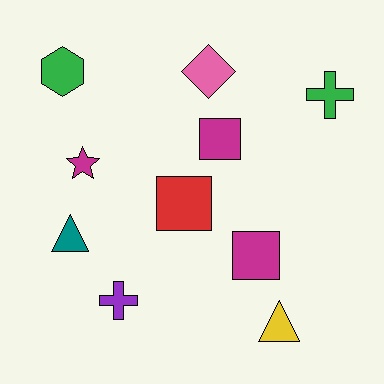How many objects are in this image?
There are 10 objects.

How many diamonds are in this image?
There is 1 diamond.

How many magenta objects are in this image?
There are 3 magenta objects.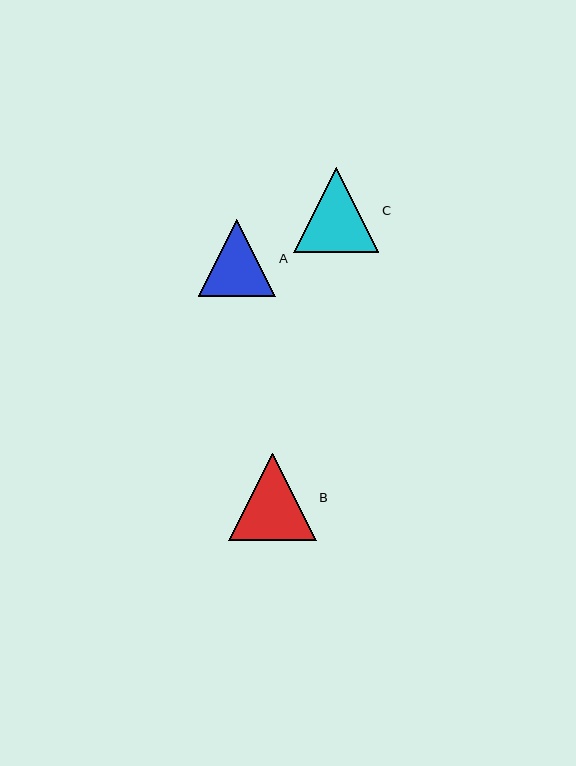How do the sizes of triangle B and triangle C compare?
Triangle B and triangle C are approximately the same size.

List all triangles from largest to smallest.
From largest to smallest: B, C, A.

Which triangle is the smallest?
Triangle A is the smallest with a size of approximately 77 pixels.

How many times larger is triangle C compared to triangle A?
Triangle C is approximately 1.1 times the size of triangle A.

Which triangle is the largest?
Triangle B is the largest with a size of approximately 88 pixels.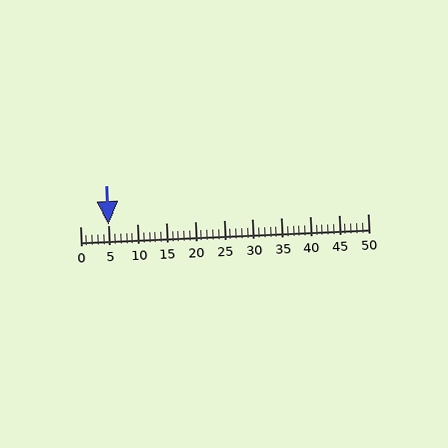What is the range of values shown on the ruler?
The ruler shows values from 0 to 50.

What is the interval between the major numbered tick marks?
The major tick marks are spaced 5 units apart.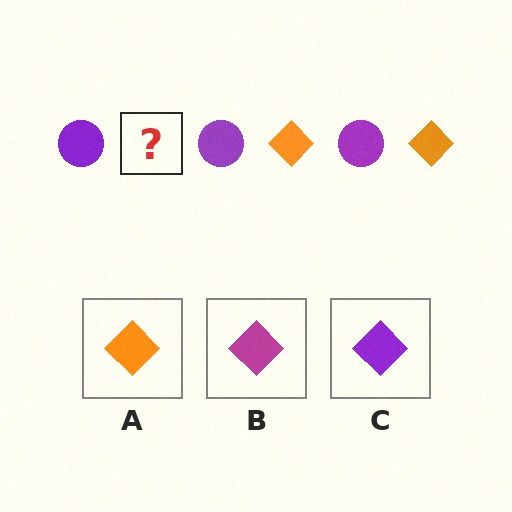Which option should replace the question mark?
Option A.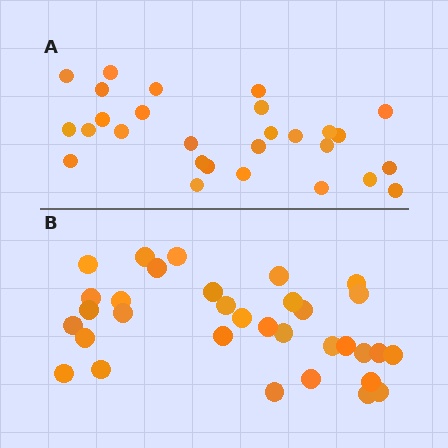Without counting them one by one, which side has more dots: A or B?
Region B (the bottom region) has more dots.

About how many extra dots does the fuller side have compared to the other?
Region B has about 5 more dots than region A.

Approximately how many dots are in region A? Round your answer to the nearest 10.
About 30 dots. (The exact count is 28, which rounds to 30.)